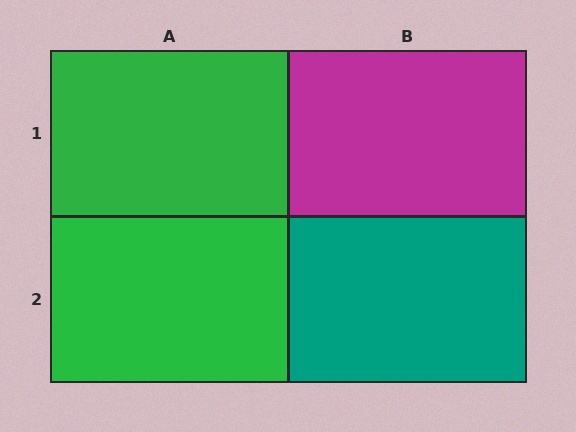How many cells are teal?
1 cell is teal.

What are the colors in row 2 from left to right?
Green, teal.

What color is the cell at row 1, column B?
Magenta.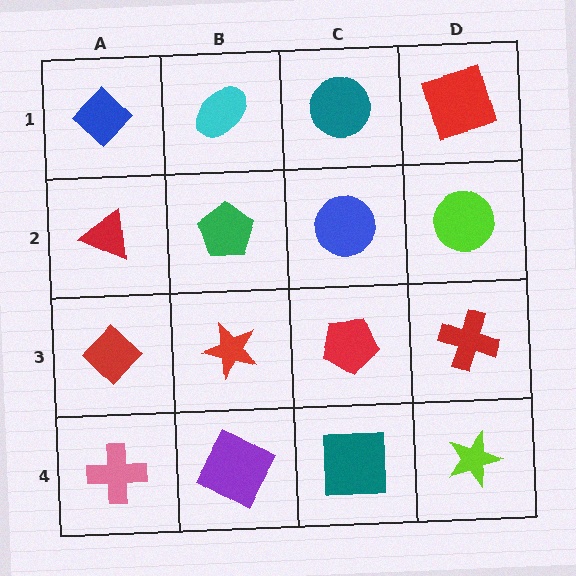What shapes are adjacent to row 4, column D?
A red cross (row 3, column D), a teal square (row 4, column C).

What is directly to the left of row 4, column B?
A pink cross.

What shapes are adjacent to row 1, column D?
A lime circle (row 2, column D), a teal circle (row 1, column C).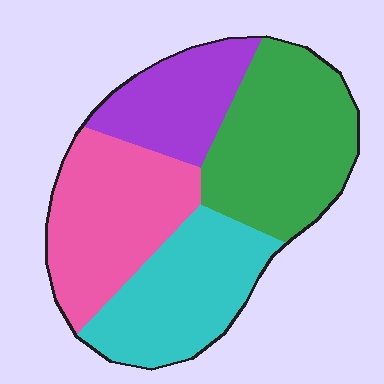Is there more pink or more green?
Green.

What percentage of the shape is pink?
Pink takes up between a sixth and a third of the shape.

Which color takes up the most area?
Green, at roughly 30%.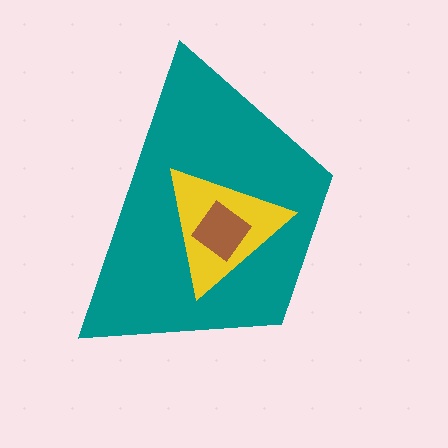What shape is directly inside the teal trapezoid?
The yellow triangle.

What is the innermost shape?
The brown diamond.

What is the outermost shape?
The teal trapezoid.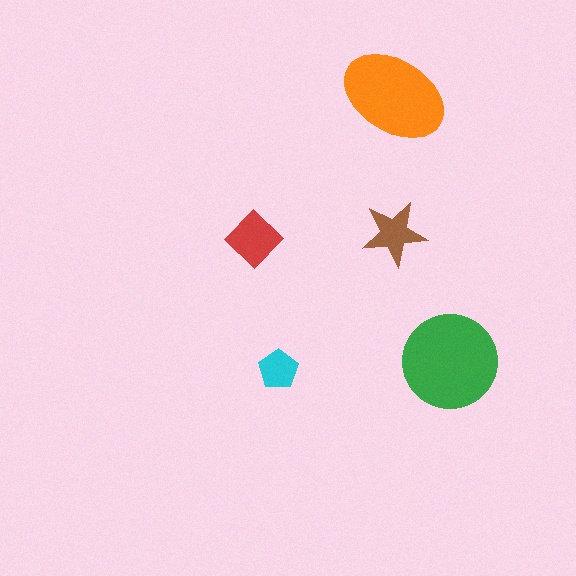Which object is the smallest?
The cyan pentagon.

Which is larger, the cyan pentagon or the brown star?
The brown star.